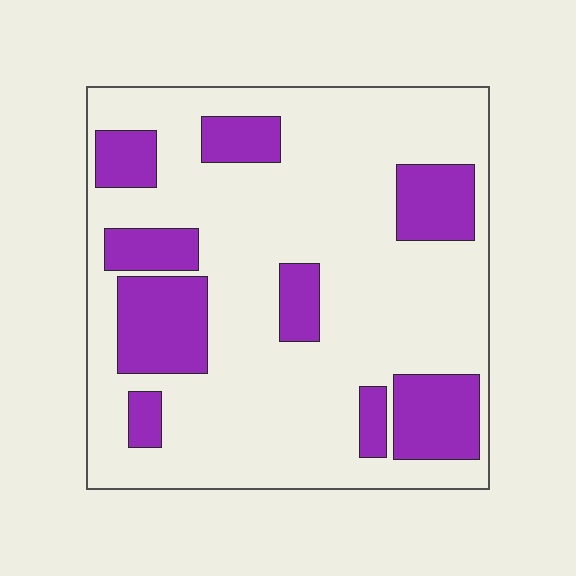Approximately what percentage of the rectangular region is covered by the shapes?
Approximately 25%.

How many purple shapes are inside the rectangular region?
9.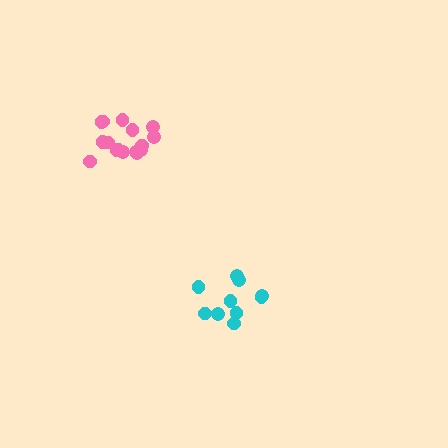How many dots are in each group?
Group 1: 10 dots, Group 2: 16 dots (26 total).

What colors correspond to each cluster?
The clusters are colored: cyan, pink.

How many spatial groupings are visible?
There are 2 spatial groupings.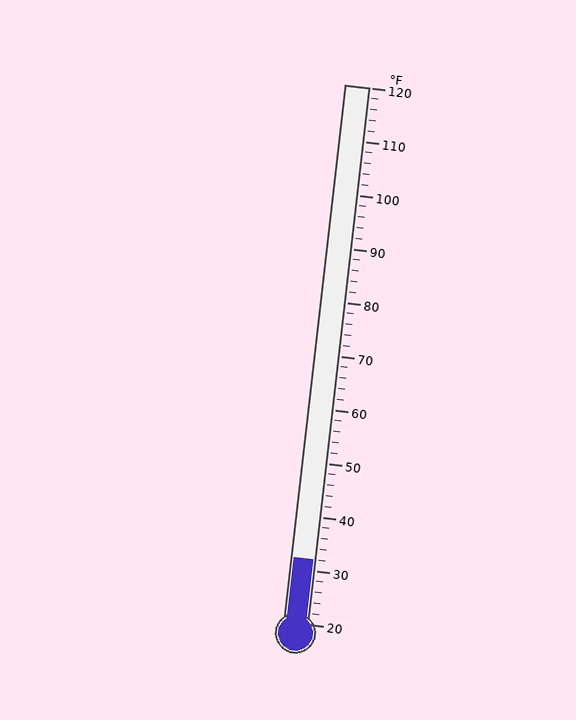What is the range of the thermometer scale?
The thermometer scale ranges from 20°F to 120°F.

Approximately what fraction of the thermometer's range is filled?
The thermometer is filled to approximately 10% of its range.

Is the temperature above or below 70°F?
The temperature is below 70°F.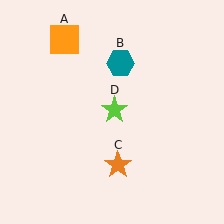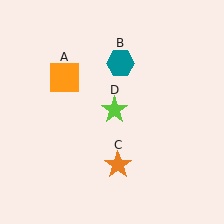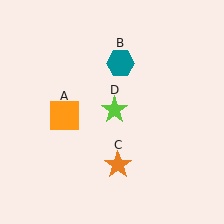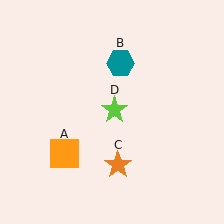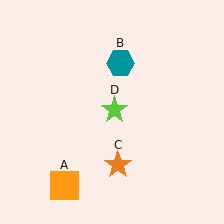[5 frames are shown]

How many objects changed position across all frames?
1 object changed position: orange square (object A).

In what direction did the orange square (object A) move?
The orange square (object A) moved down.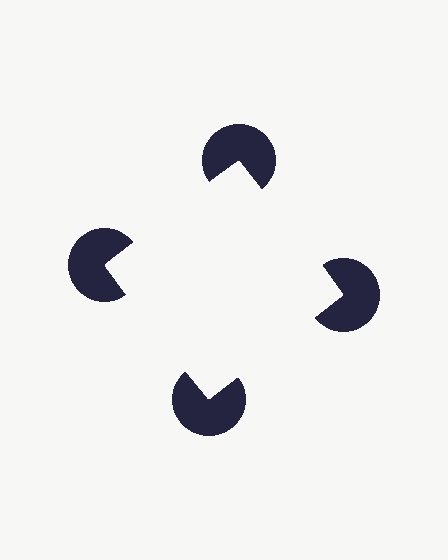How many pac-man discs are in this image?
There are 4 — one at each vertex of the illusory square.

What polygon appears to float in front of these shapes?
An illusory square — its edges are inferred from the aligned wedge cuts in the pac-man discs, not physically drawn.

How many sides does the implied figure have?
4 sides.